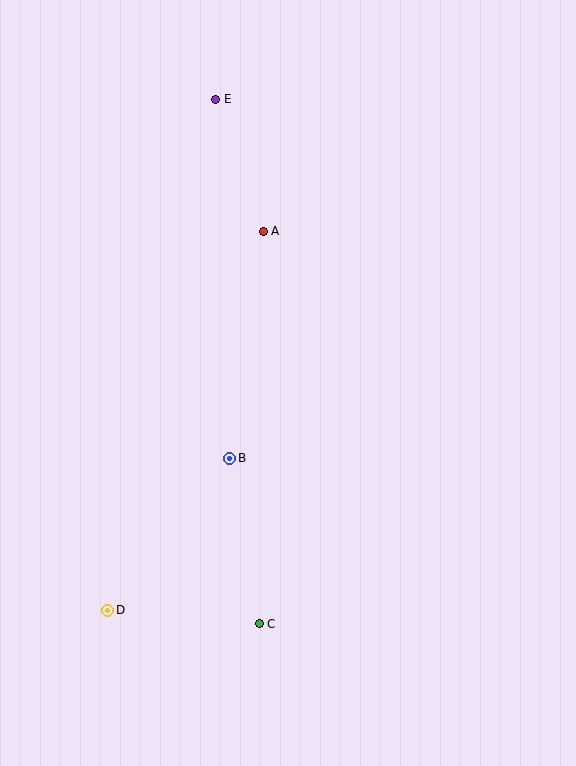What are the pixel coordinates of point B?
Point B is at (230, 458).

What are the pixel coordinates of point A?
Point A is at (263, 231).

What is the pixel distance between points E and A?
The distance between E and A is 140 pixels.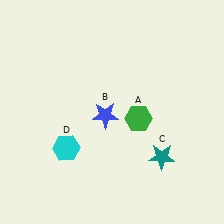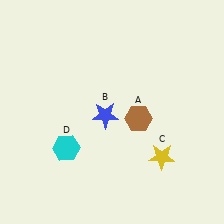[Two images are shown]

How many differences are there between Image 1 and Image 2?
There are 2 differences between the two images.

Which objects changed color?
A changed from green to brown. C changed from teal to yellow.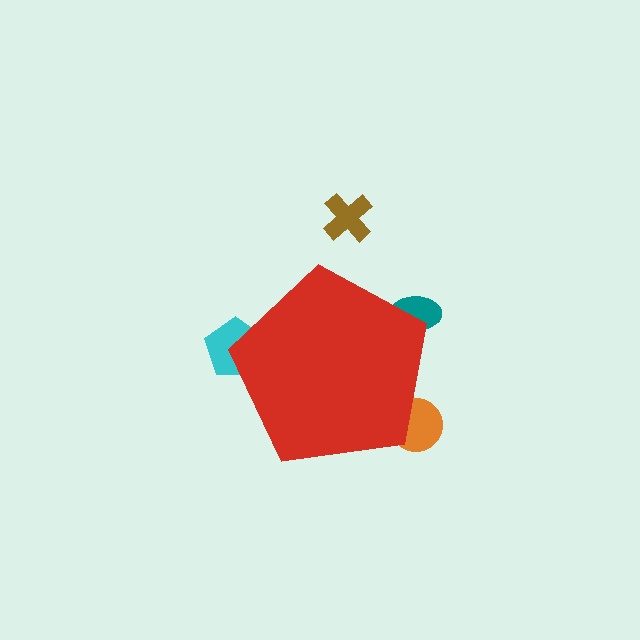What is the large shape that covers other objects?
A red pentagon.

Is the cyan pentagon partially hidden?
Yes, the cyan pentagon is partially hidden behind the red pentagon.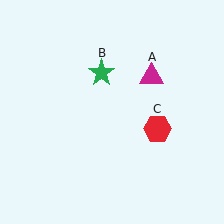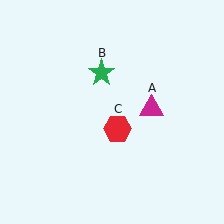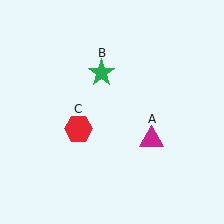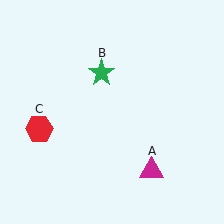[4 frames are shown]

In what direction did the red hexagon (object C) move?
The red hexagon (object C) moved left.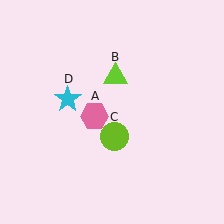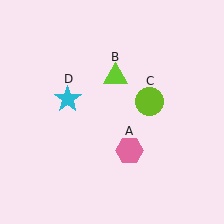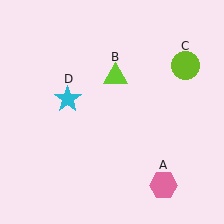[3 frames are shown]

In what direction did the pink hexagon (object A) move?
The pink hexagon (object A) moved down and to the right.